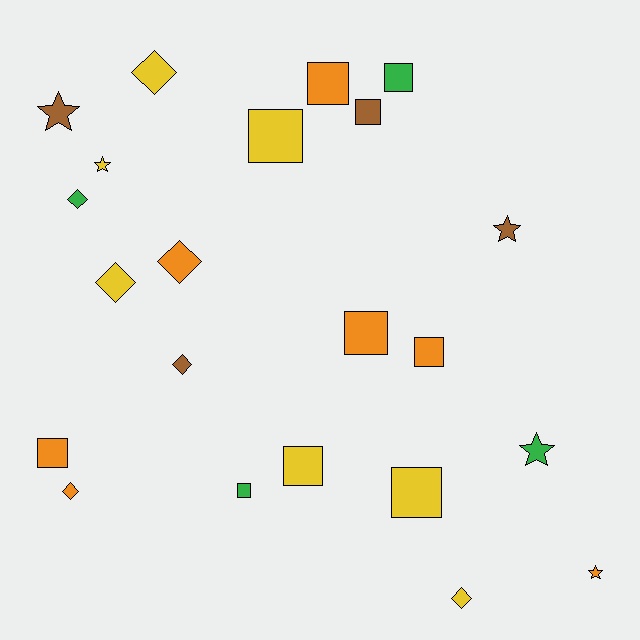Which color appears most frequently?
Yellow, with 7 objects.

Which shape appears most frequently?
Square, with 10 objects.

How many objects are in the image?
There are 22 objects.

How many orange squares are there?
There are 4 orange squares.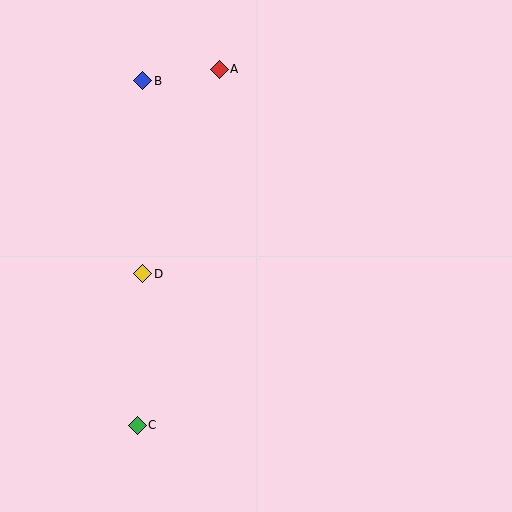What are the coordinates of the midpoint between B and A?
The midpoint between B and A is at (181, 75).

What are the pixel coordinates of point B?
Point B is at (143, 81).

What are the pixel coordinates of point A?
Point A is at (219, 69).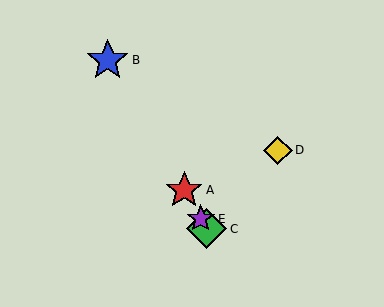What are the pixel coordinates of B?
Object B is at (108, 60).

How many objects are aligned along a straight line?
4 objects (A, B, C, E) are aligned along a straight line.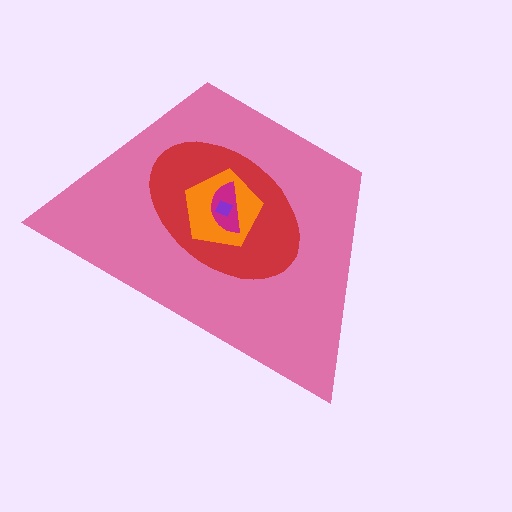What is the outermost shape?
The pink trapezoid.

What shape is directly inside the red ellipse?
The orange pentagon.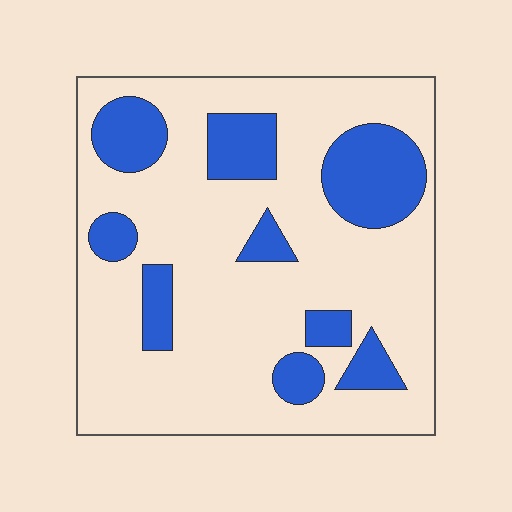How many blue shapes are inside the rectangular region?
9.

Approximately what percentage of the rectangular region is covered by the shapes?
Approximately 25%.